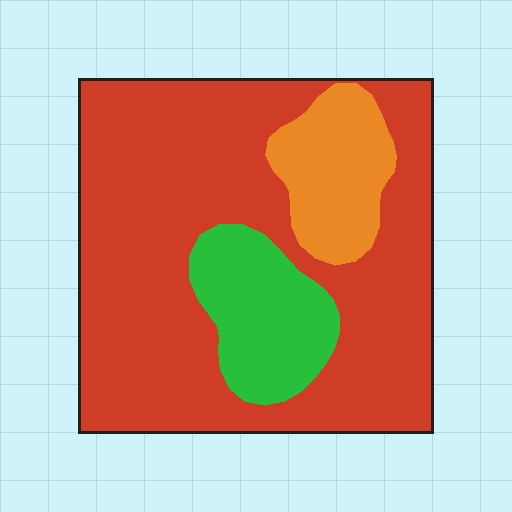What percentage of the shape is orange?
Orange covers about 15% of the shape.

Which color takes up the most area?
Red, at roughly 75%.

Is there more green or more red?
Red.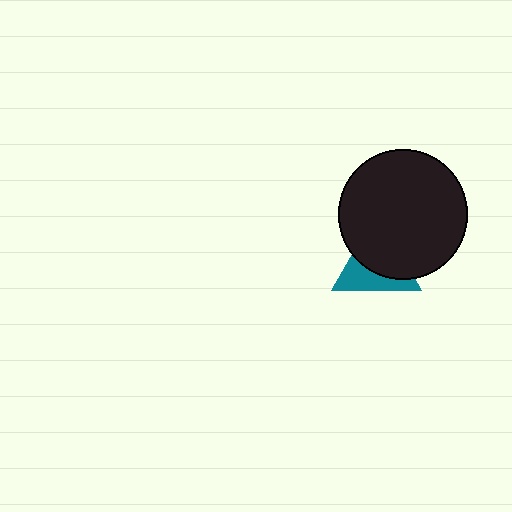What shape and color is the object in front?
The object in front is a black circle.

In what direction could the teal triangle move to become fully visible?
The teal triangle could move down. That would shift it out from behind the black circle entirely.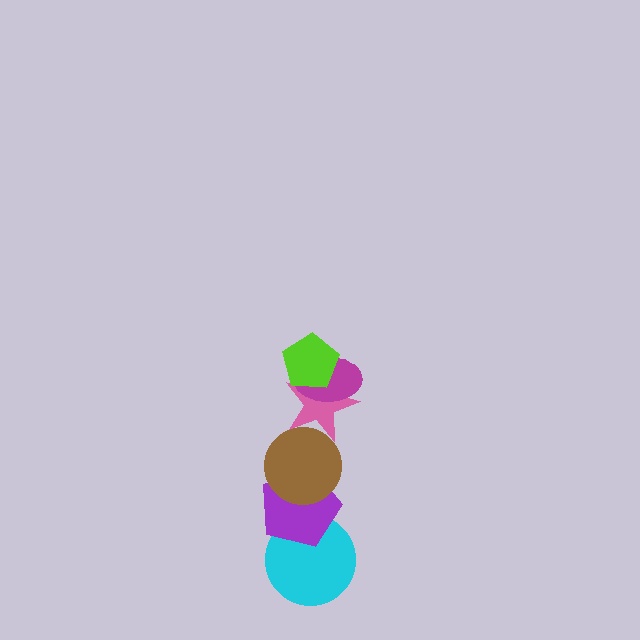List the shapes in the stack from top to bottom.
From top to bottom: the lime pentagon, the magenta ellipse, the pink star, the brown circle, the purple pentagon, the cyan circle.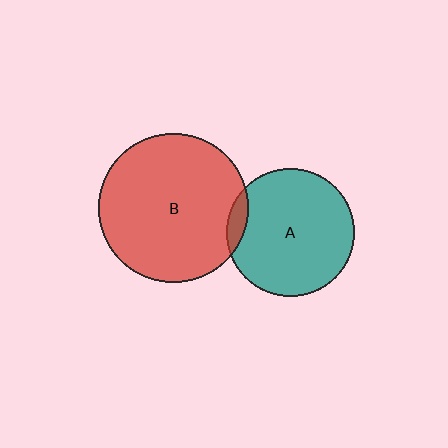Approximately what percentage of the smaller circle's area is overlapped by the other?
Approximately 5%.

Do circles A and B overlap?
Yes.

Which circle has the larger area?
Circle B (red).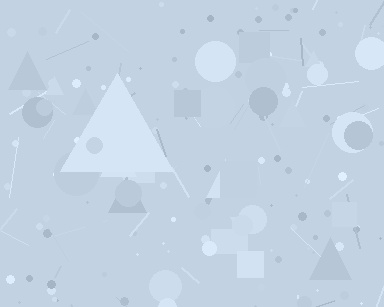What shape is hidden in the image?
A triangle is hidden in the image.